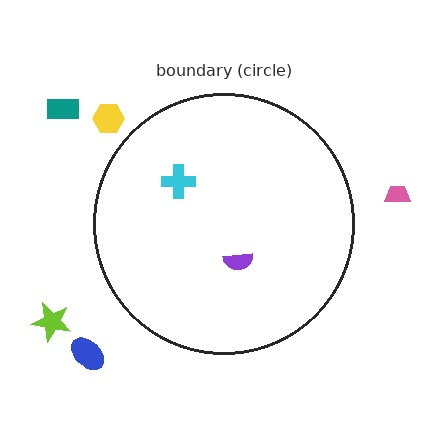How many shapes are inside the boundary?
2 inside, 5 outside.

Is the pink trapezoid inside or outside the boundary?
Outside.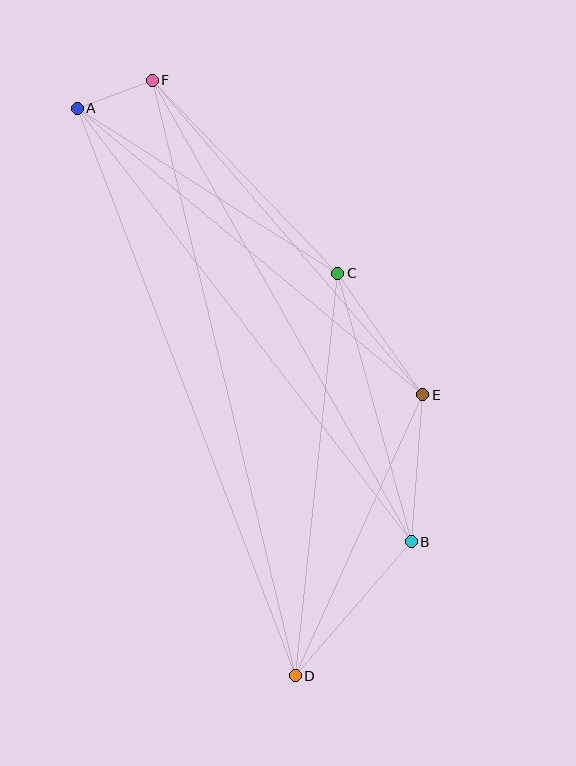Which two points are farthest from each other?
Points D and F are farthest from each other.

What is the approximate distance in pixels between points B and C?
The distance between B and C is approximately 278 pixels.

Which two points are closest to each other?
Points A and F are closest to each other.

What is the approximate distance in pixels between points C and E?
The distance between C and E is approximately 148 pixels.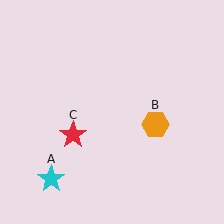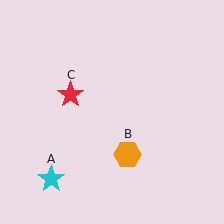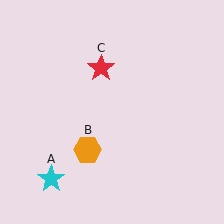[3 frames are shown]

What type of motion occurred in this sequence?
The orange hexagon (object B), red star (object C) rotated clockwise around the center of the scene.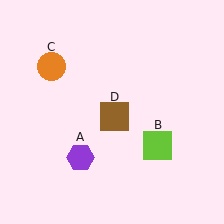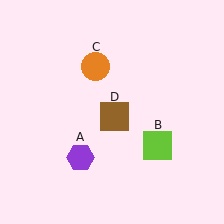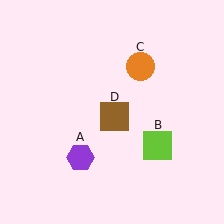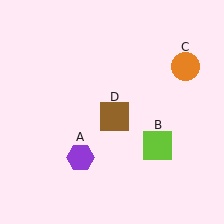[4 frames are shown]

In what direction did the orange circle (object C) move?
The orange circle (object C) moved right.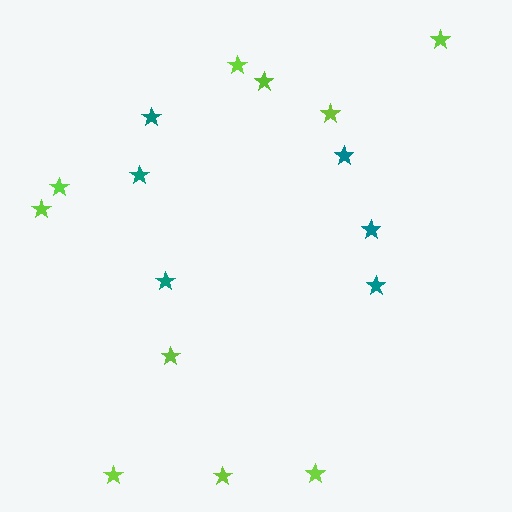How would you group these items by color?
There are 2 groups: one group of teal stars (6) and one group of lime stars (10).